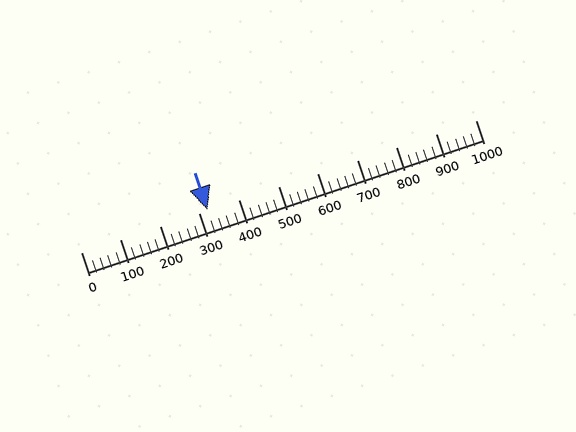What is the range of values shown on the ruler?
The ruler shows values from 0 to 1000.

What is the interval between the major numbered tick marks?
The major tick marks are spaced 100 units apart.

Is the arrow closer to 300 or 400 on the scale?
The arrow is closer to 300.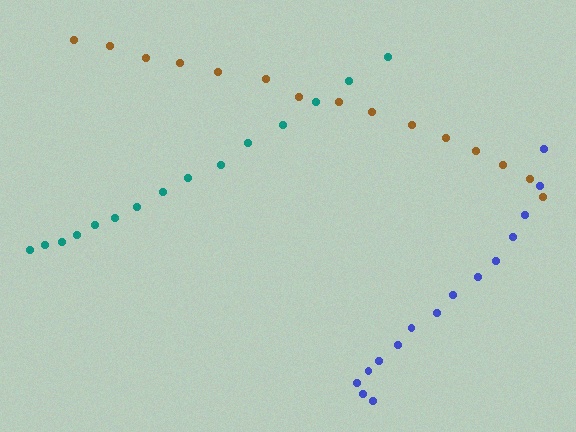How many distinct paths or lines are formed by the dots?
There are 3 distinct paths.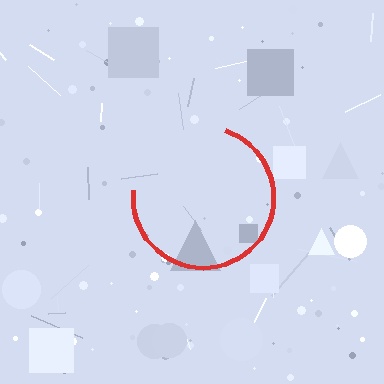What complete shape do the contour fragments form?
The contour fragments form a circle.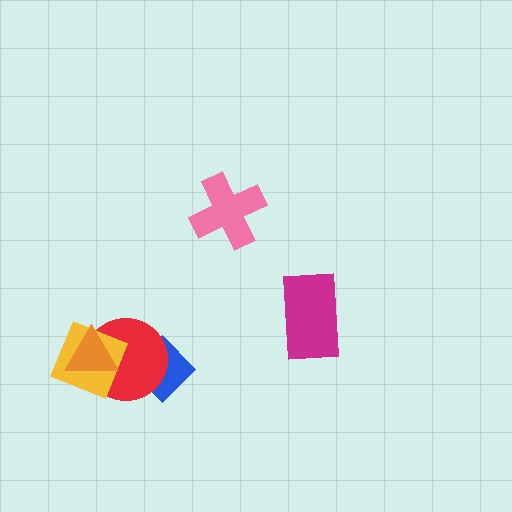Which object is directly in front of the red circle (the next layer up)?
The yellow diamond is directly in front of the red circle.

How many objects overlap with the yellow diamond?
2 objects overlap with the yellow diamond.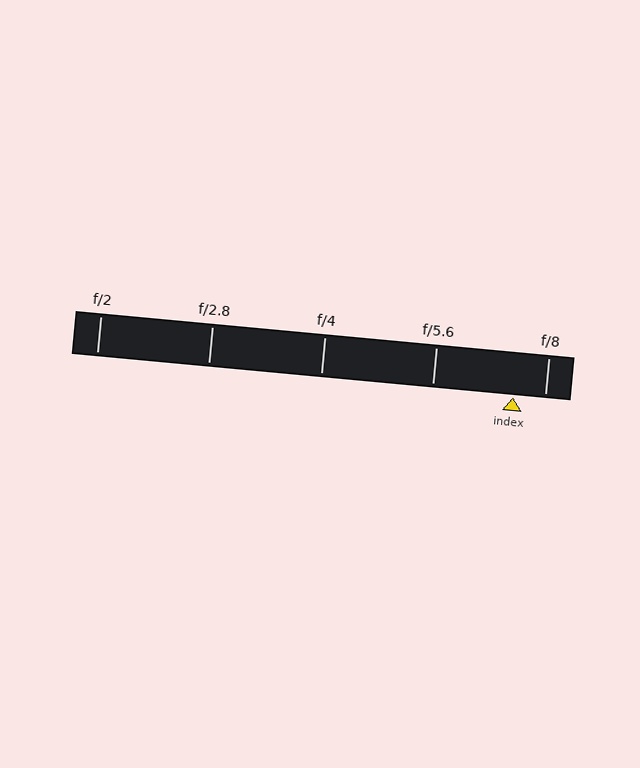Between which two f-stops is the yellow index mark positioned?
The index mark is between f/5.6 and f/8.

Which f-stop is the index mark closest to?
The index mark is closest to f/8.